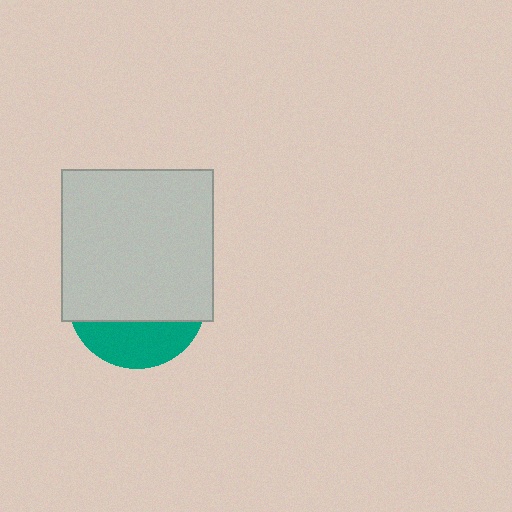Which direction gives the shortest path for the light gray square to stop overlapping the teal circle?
Moving up gives the shortest separation.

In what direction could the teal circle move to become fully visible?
The teal circle could move down. That would shift it out from behind the light gray square entirely.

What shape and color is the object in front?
The object in front is a light gray square.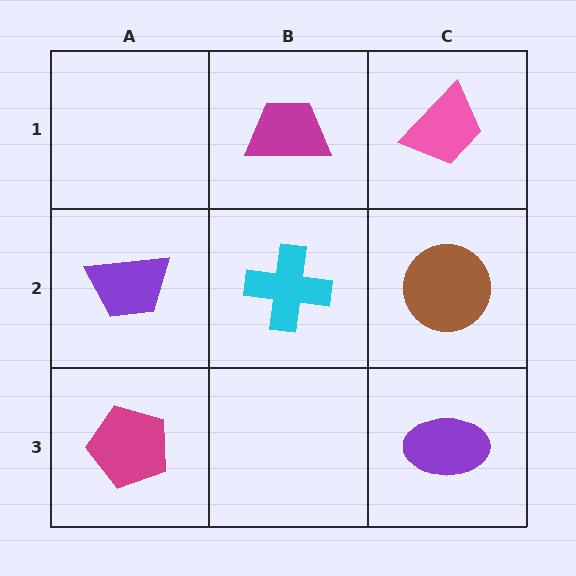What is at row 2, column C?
A brown circle.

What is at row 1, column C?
A pink trapezoid.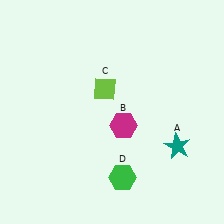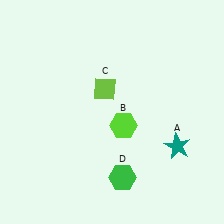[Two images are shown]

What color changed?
The hexagon (B) changed from magenta in Image 1 to lime in Image 2.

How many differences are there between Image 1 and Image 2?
There is 1 difference between the two images.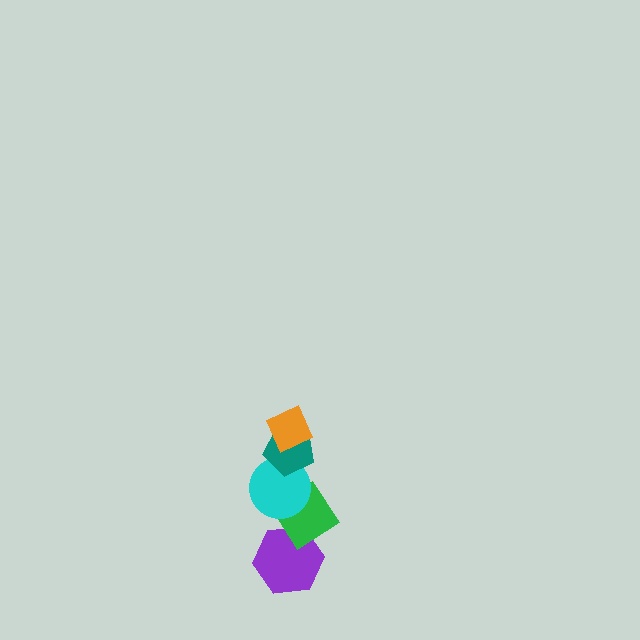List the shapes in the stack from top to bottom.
From top to bottom: the orange diamond, the teal pentagon, the cyan circle, the green diamond, the purple hexagon.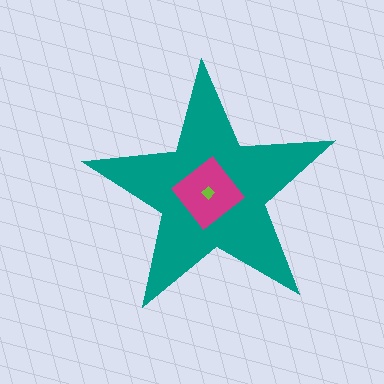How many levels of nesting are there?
3.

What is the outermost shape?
The teal star.